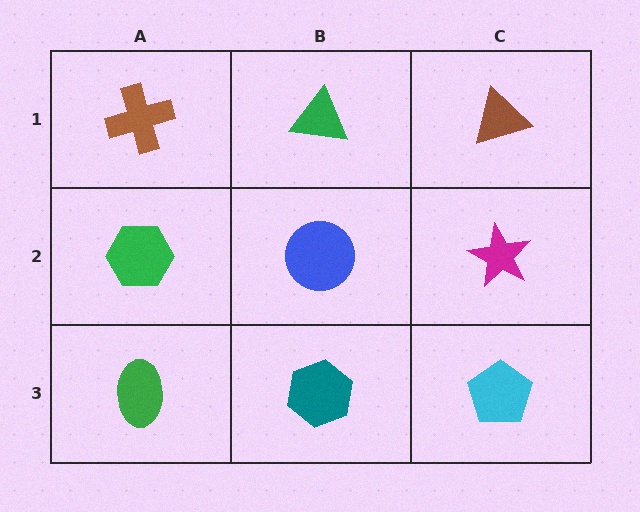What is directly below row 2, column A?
A green ellipse.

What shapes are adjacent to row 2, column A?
A brown cross (row 1, column A), a green ellipse (row 3, column A), a blue circle (row 2, column B).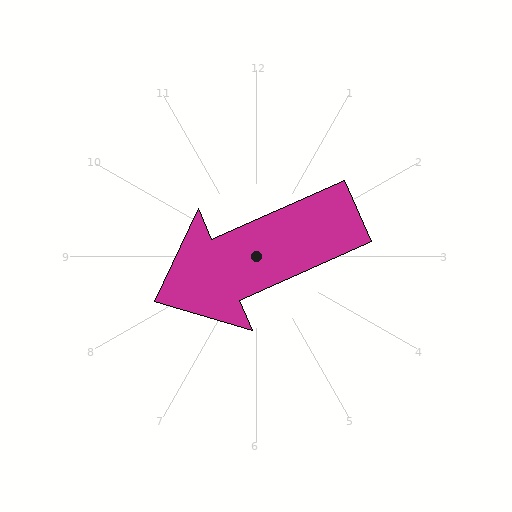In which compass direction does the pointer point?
Southwest.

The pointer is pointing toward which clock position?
Roughly 8 o'clock.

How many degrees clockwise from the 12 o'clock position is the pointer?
Approximately 246 degrees.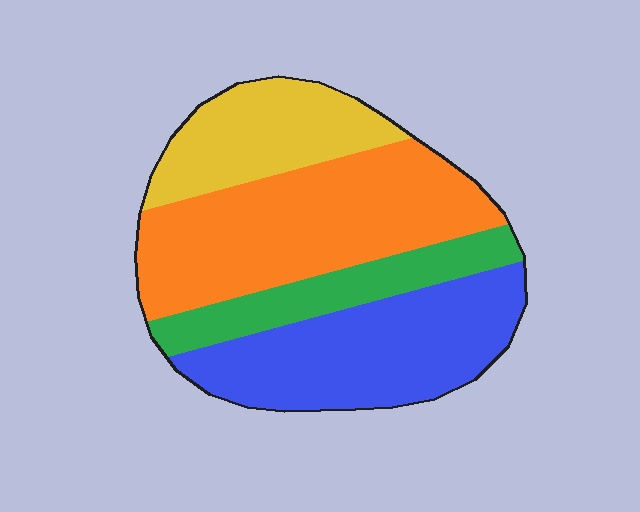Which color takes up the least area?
Green, at roughly 15%.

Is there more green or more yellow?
Yellow.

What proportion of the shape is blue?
Blue covers roughly 30% of the shape.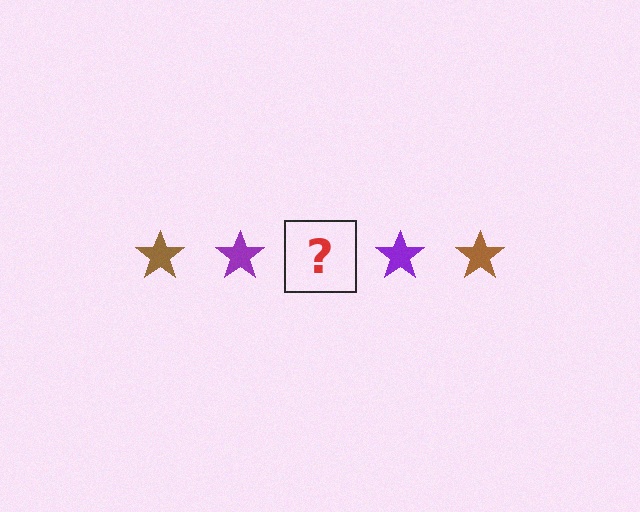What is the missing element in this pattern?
The missing element is a brown star.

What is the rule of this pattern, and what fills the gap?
The rule is that the pattern cycles through brown, purple stars. The gap should be filled with a brown star.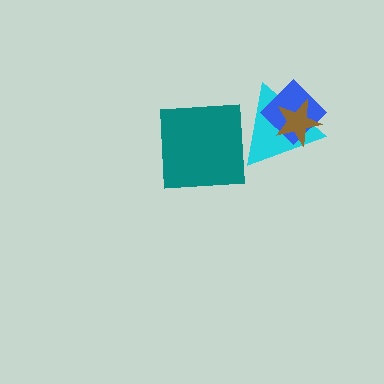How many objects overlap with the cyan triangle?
3 objects overlap with the cyan triangle.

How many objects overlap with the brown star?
2 objects overlap with the brown star.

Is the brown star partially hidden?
No, no other shape covers it.